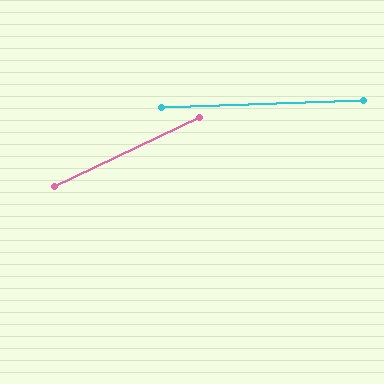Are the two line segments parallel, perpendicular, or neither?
Neither parallel nor perpendicular — they differ by about 23°.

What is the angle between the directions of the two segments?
Approximately 23 degrees.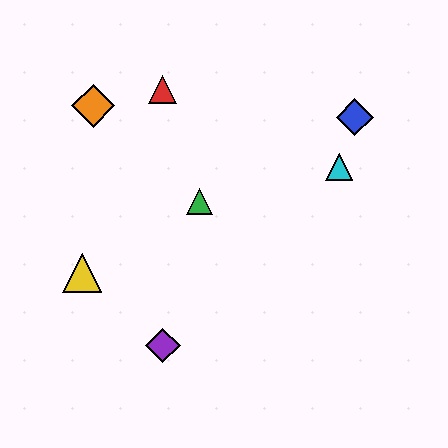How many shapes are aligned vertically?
2 shapes (the red triangle, the purple diamond) are aligned vertically.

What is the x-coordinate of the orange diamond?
The orange diamond is at x≈93.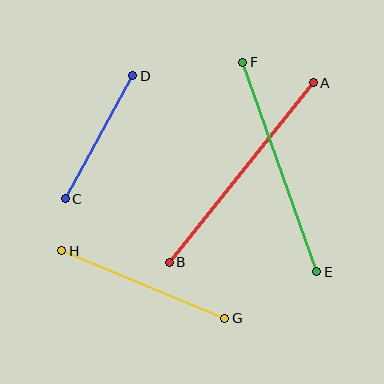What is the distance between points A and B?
The distance is approximately 230 pixels.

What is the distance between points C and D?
The distance is approximately 141 pixels.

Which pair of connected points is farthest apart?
Points A and B are farthest apart.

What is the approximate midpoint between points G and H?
The midpoint is at approximately (143, 285) pixels.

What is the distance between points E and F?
The distance is approximately 222 pixels.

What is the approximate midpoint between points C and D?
The midpoint is at approximately (99, 137) pixels.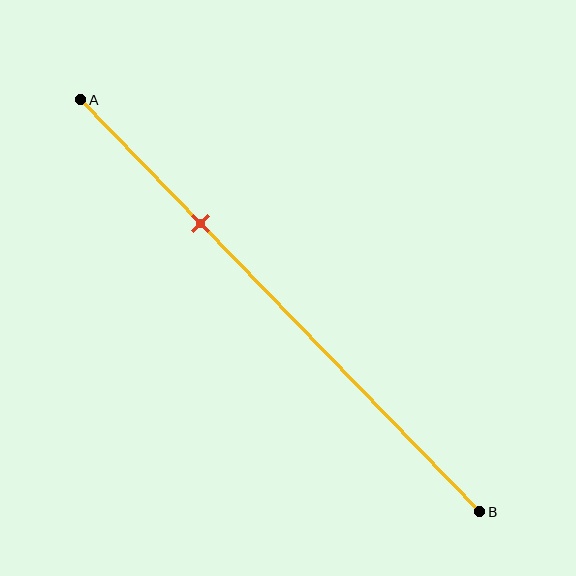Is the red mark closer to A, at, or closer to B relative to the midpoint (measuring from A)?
The red mark is closer to point A than the midpoint of segment AB.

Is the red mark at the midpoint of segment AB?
No, the mark is at about 30% from A, not at the 50% midpoint.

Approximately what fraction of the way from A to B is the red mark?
The red mark is approximately 30% of the way from A to B.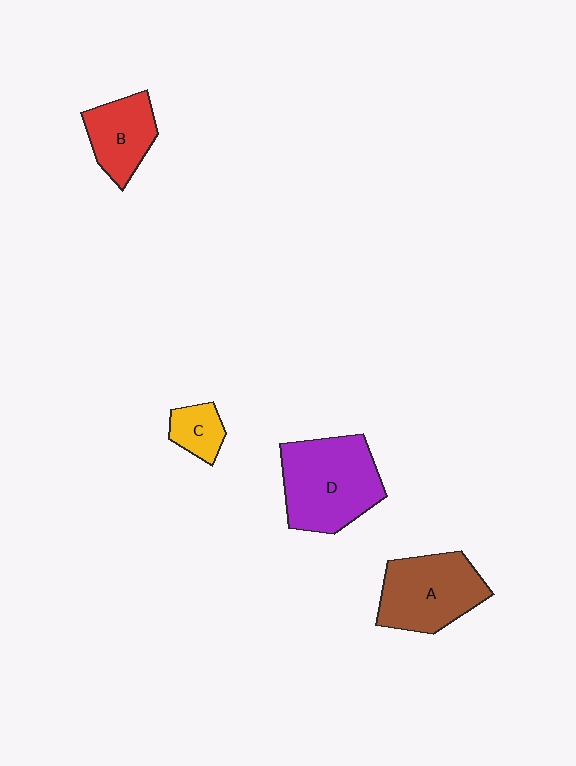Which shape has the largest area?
Shape D (purple).